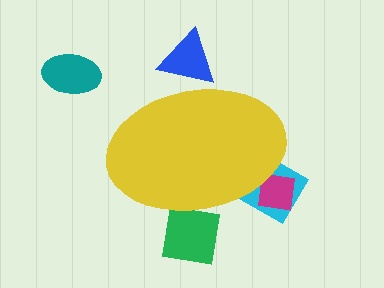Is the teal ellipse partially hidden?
No, the teal ellipse is fully visible.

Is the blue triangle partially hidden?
Yes, the blue triangle is partially hidden behind the yellow ellipse.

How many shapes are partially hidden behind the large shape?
4 shapes are partially hidden.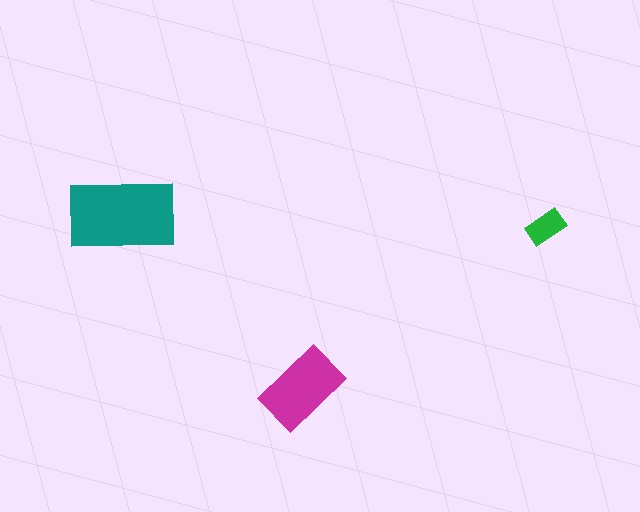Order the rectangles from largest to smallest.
the teal one, the magenta one, the green one.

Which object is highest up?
The teal rectangle is topmost.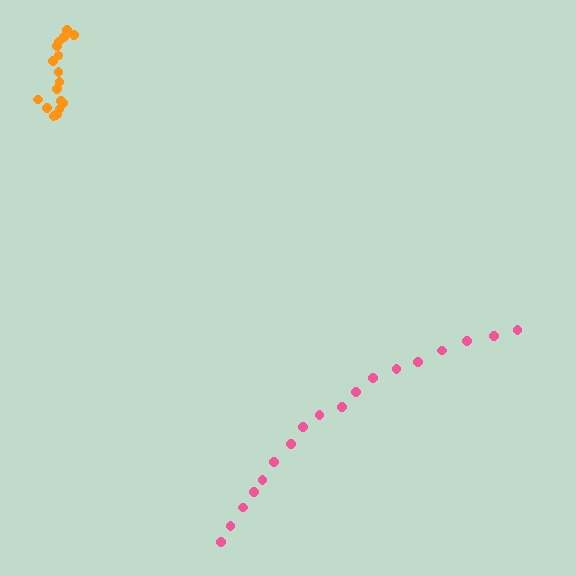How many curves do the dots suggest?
There are 2 distinct paths.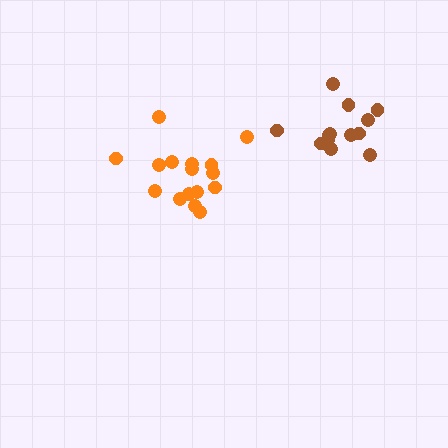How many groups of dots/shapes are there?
There are 2 groups.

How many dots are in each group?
Group 1: 16 dots, Group 2: 13 dots (29 total).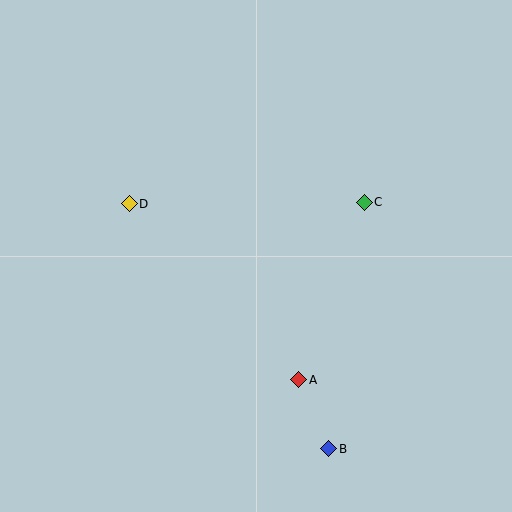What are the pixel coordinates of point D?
Point D is at (129, 204).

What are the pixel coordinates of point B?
Point B is at (329, 449).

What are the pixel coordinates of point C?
Point C is at (364, 202).